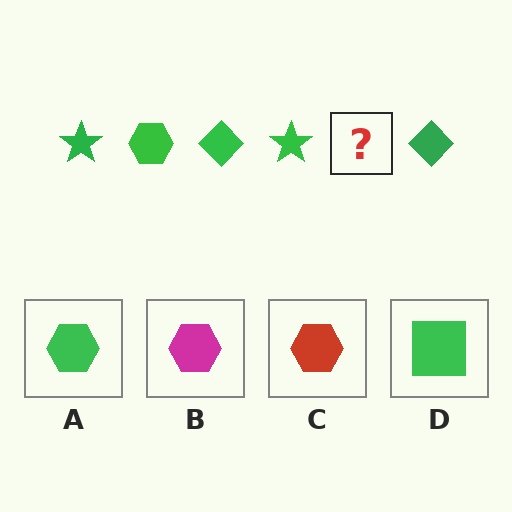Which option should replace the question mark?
Option A.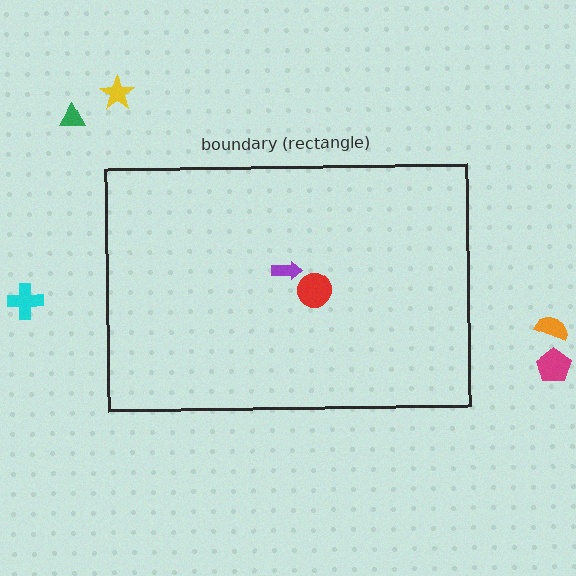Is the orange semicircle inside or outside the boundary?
Outside.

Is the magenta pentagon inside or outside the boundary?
Outside.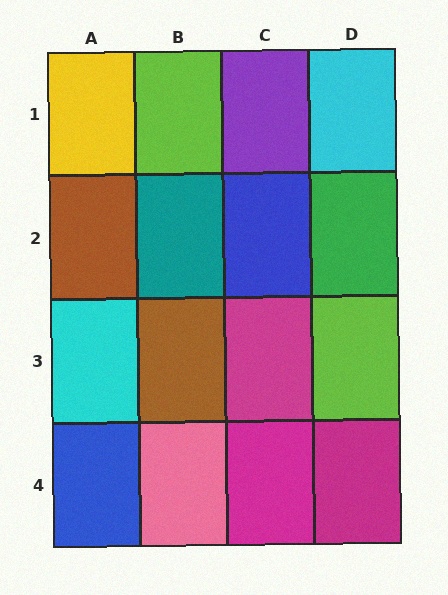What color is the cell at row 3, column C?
Magenta.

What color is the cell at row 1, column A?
Yellow.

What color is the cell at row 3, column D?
Lime.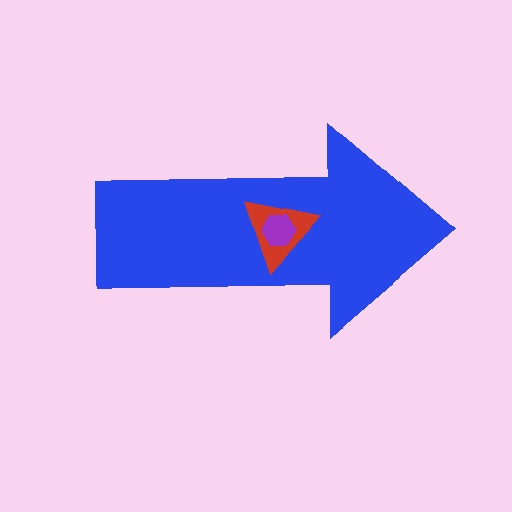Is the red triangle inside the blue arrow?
Yes.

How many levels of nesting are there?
3.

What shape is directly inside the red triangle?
The purple hexagon.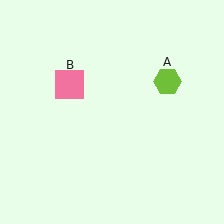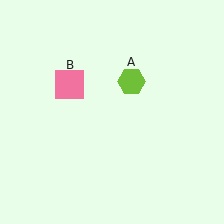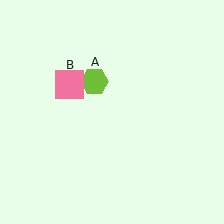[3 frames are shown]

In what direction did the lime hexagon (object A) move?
The lime hexagon (object A) moved left.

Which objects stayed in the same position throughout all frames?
Pink square (object B) remained stationary.